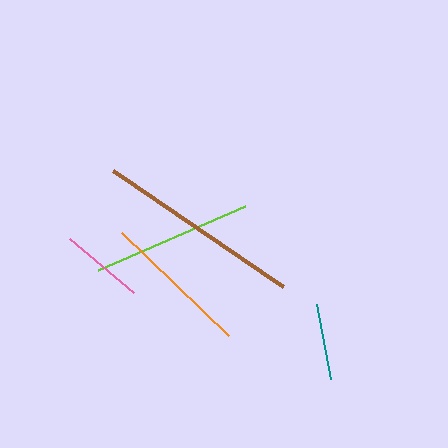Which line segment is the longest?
The brown line is the longest at approximately 205 pixels.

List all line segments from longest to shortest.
From longest to shortest: brown, lime, orange, pink, teal.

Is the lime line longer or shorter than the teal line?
The lime line is longer than the teal line.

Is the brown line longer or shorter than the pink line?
The brown line is longer than the pink line.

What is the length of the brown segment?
The brown segment is approximately 205 pixels long.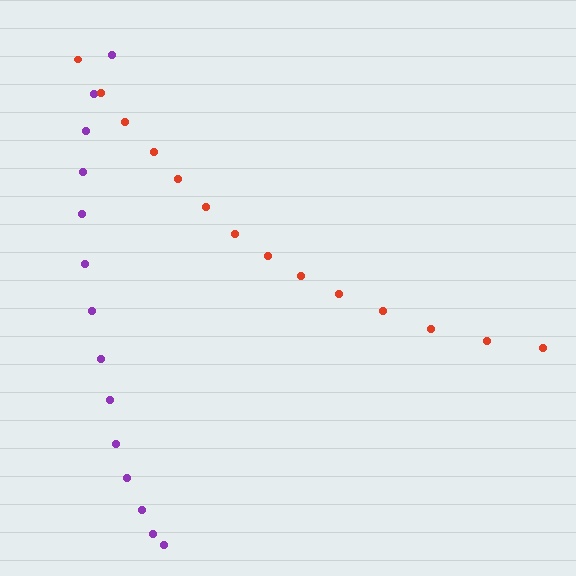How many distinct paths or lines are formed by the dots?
There are 2 distinct paths.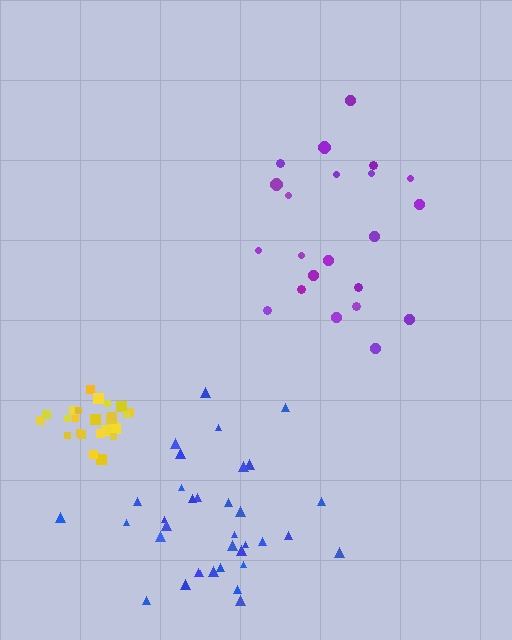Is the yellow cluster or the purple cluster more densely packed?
Yellow.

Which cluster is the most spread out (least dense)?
Purple.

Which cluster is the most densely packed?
Yellow.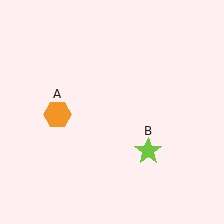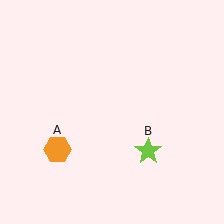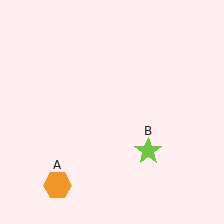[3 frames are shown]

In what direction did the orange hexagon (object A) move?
The orange hexagon (object A) moved down.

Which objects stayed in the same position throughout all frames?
Lime star (object B) remained stationary.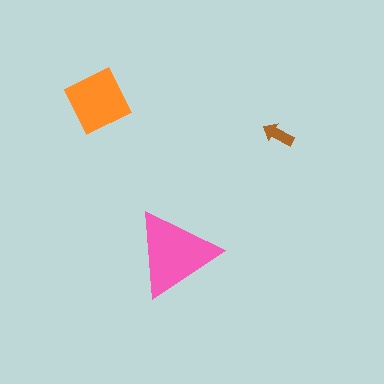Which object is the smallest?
The brown arrow.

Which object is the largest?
The pink triangle.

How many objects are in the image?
There are 3 objects in the image.